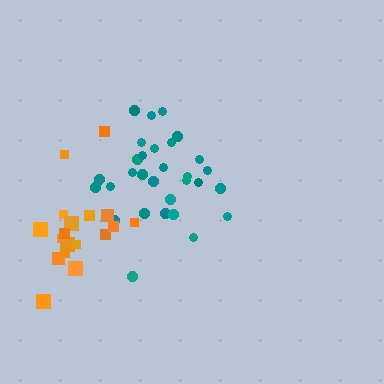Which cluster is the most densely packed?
Teal.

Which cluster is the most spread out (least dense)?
Orange.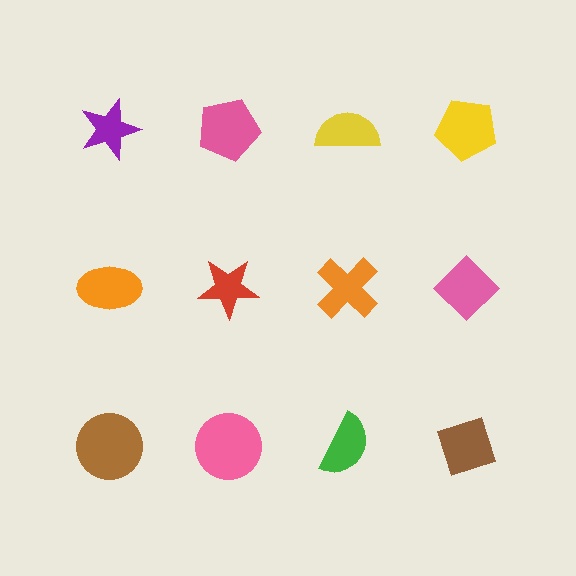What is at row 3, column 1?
A brown circle.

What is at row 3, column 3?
A green semicircle.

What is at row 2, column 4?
A pink diamond.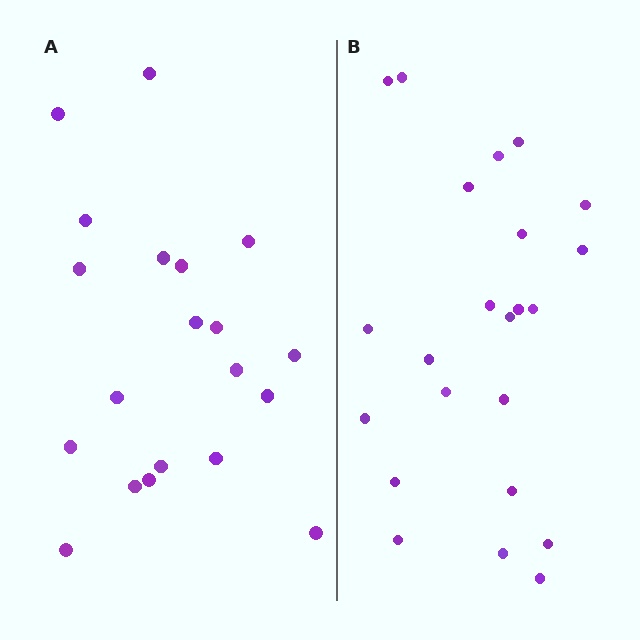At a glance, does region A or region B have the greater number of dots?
Region B (the right region) has more dots.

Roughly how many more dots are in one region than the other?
Region B has just a few more — roughly 2 or 3 more dots than region A.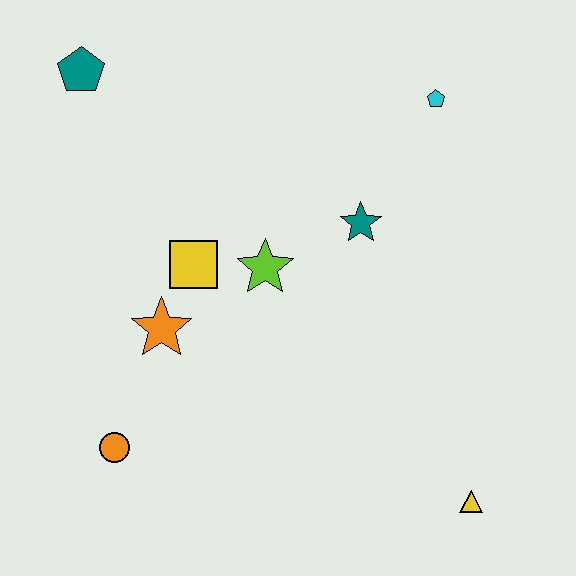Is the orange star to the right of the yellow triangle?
No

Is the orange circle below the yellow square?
Yes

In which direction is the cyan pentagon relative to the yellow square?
The cyan pentagon is to the right of the yellow square.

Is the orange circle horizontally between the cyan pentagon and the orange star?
No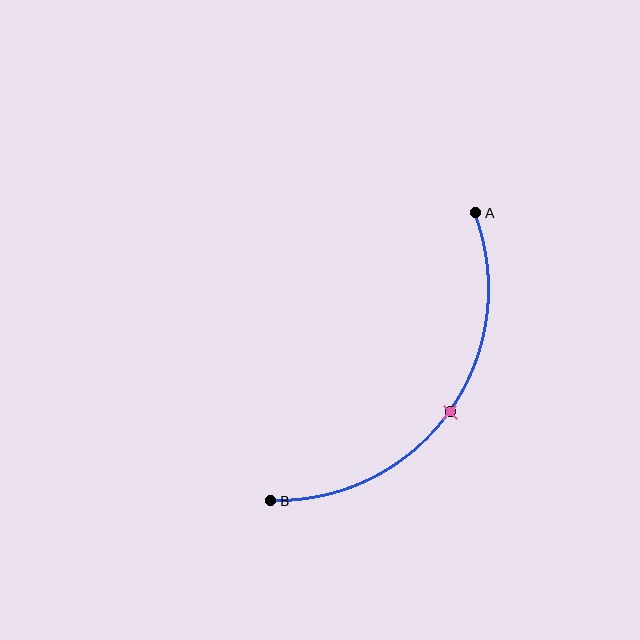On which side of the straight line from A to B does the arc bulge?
The arc bulges below and to the right of the straight line connecting A and B.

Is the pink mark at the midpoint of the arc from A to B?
Yes. The pink mark lies on the arc at equal arc-length from both A and B — it is the arc midpoint.